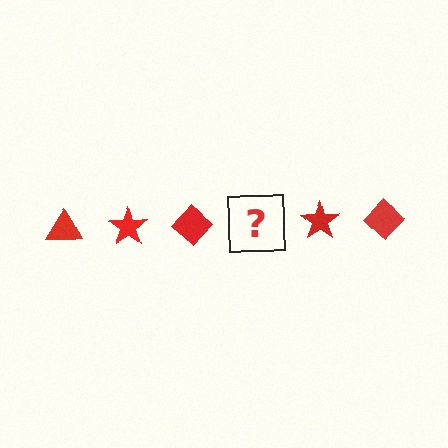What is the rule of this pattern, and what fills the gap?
The rule is that the pattern cycles through triangle, star, diamond shapes in red. The gap should be filled with a red triangle.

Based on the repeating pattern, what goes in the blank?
The blank should be a red triangle.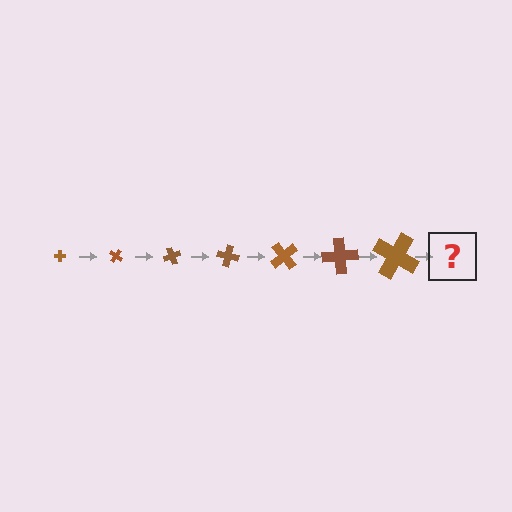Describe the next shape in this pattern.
It should be a cross, larger than the previous one and rotated 245 degrees from the start.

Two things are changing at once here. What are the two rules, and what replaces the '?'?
The two rules are that the cross grows larger each step and it rotates 35 degrees each step. The '?' should be a cross, larger than the previous one and rotated 245 degrees from the start.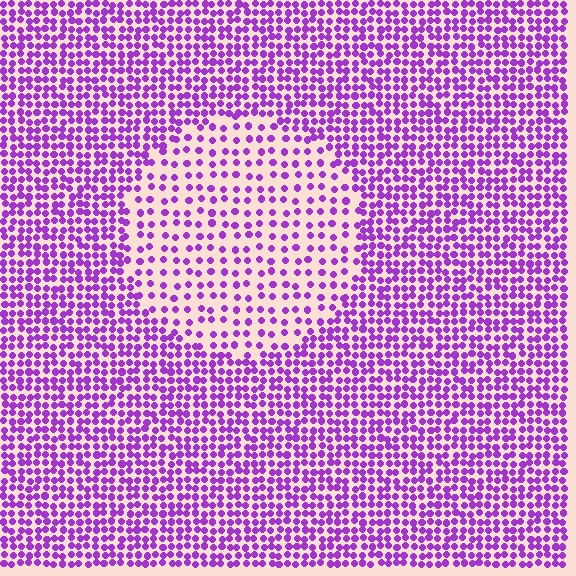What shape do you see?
I see a circle.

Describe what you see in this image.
The image contains small purple elements arranged at two different densities. A circle-shaped region is visible where the elements are less densely packed than the surrounding area.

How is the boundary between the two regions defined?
The boundary is defined by a change in element density (approximately 2.1x ratio). All elements are the same color, size, and shape.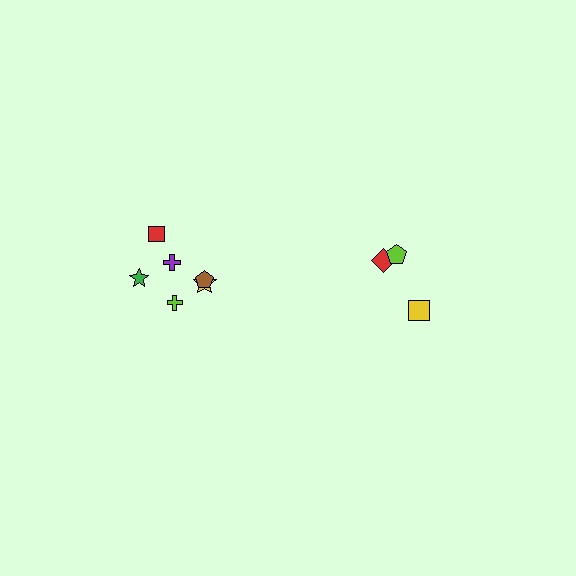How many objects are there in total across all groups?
There are 9 objects.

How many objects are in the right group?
There are 3 objects.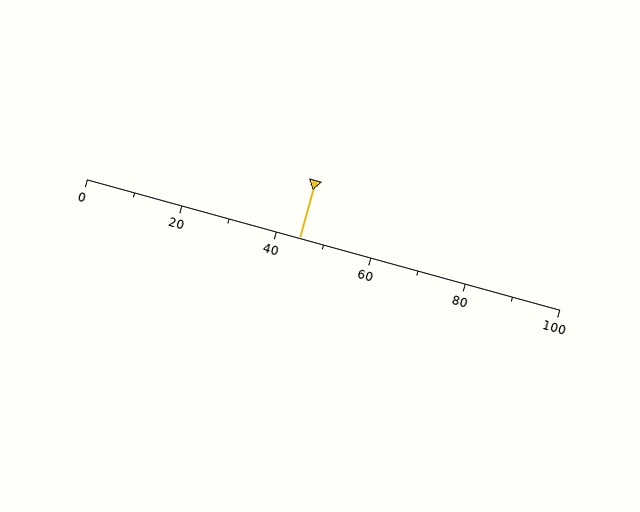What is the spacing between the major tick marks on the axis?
The major ticks are spaced 20 apart.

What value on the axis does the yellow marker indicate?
The marker indicates approximately 45.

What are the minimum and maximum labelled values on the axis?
The axis runs from 0 to 100.